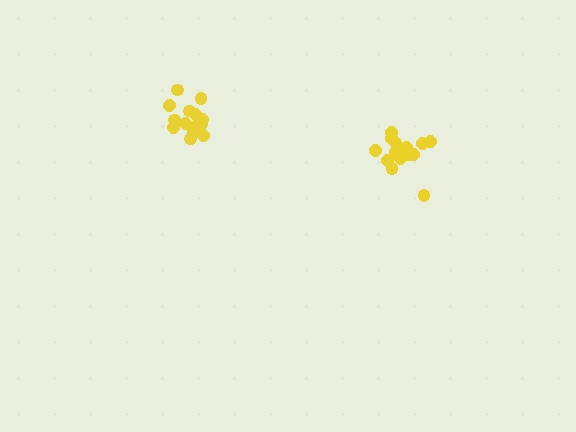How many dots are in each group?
Group 1: 14 dots, Group 2: 15 dots (29 total).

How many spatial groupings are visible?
There are 2 spatial groupings.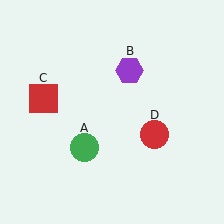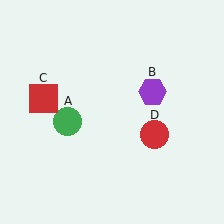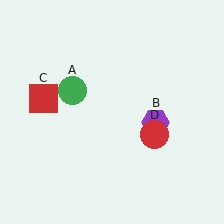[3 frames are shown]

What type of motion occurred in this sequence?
The green circle (object A), purple hexagon (object B) rotated clockwise around the center of the scene.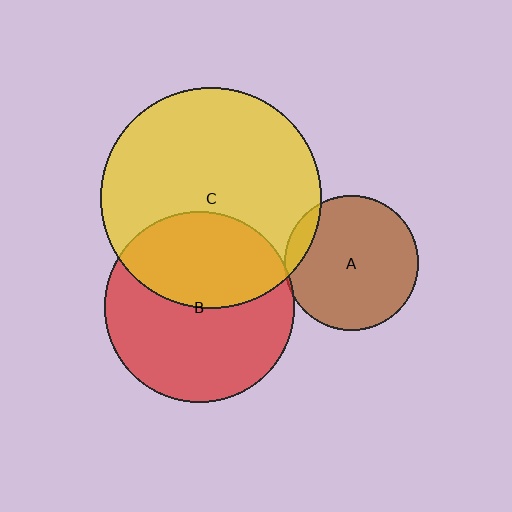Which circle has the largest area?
Circle C (yellow).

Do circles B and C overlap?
Yes.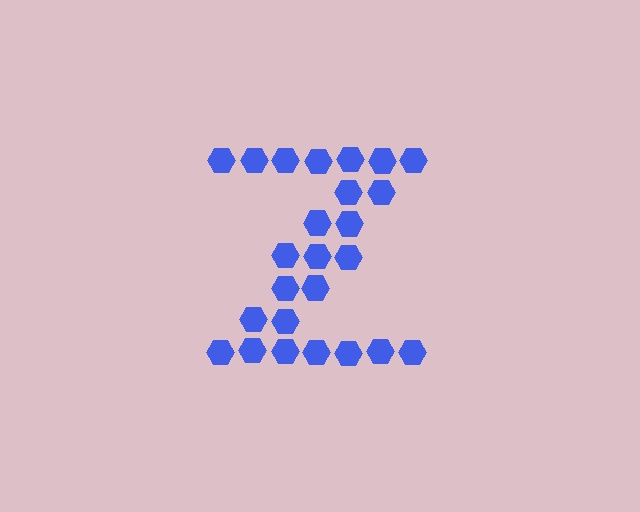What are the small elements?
The small elements are hexagons.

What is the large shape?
The large shape is the letter Z.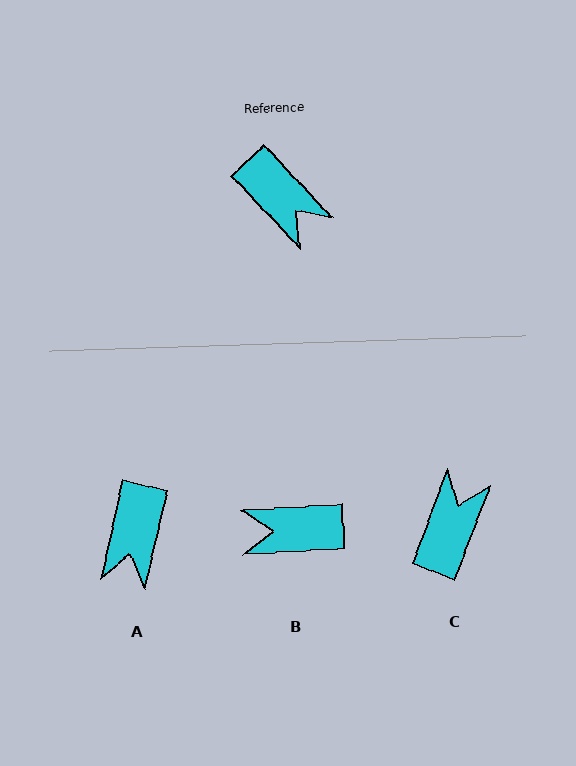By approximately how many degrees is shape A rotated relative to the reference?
Approximately 56 degrees clockwise.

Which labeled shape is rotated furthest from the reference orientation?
B, about 130 degrees away.